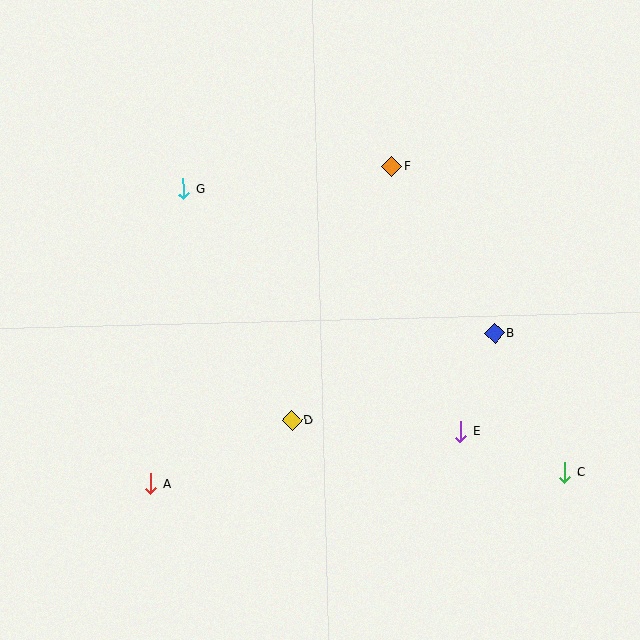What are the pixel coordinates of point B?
Point B is at (495, 333).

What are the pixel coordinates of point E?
Point E is at (461, 432).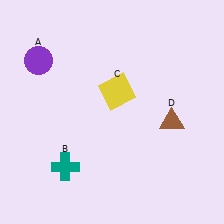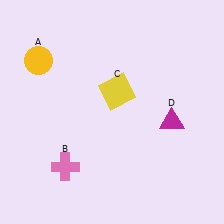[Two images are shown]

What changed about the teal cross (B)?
In Image 1, B is teal. In Image 2, it changed to pink.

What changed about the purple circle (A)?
In Image 1, A is purple. In Image 2, it changed to yellow.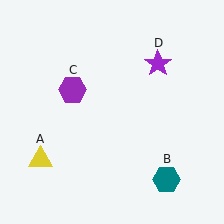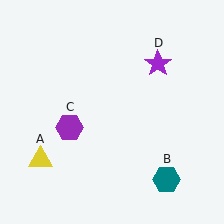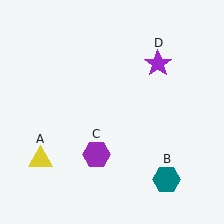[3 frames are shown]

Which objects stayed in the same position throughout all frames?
Yellow triangle (object A) and teal hexagon (object B) and purple star (object D) remained stationary.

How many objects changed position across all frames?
1 object changed position: purple hexagon (object C).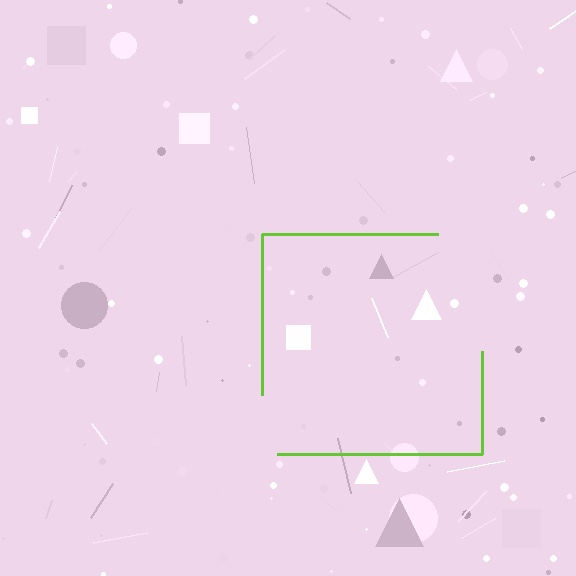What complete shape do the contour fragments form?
The contour fragments form a square.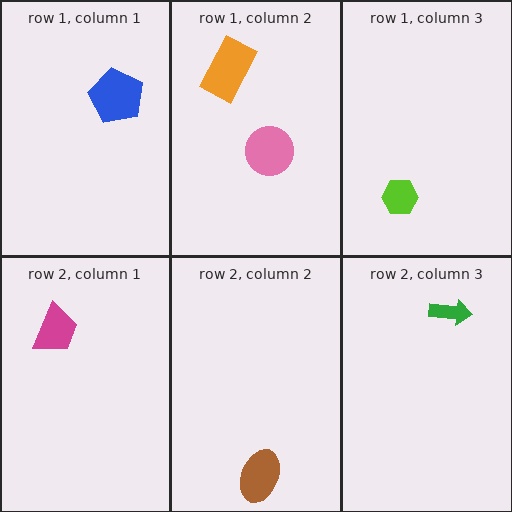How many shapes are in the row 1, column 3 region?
1.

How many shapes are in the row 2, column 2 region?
1.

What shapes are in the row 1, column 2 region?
The pink circle, the orange rectangle.